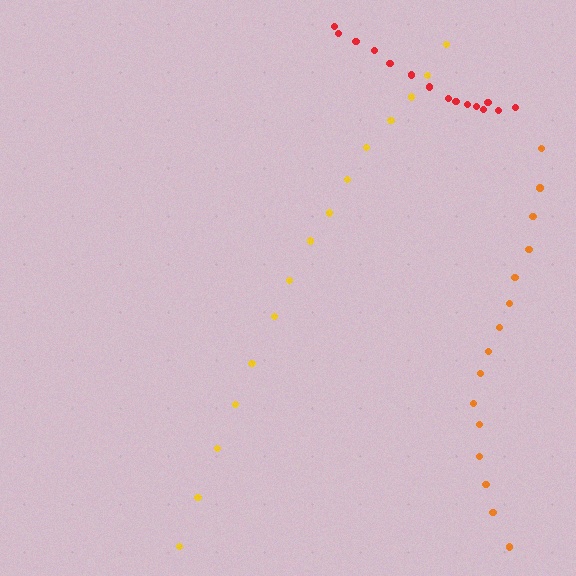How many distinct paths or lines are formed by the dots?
There are 3 distinct paths.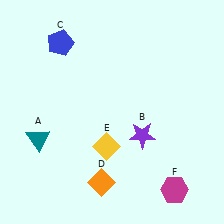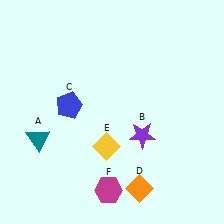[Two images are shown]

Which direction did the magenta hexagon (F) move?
The magenta hexagon (F) moved left.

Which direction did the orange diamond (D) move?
The orange diamond (D) moved right.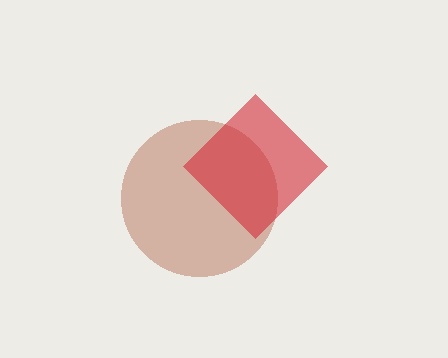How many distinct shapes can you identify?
There are 2 distinct shapes: a brown circle, a red diamond.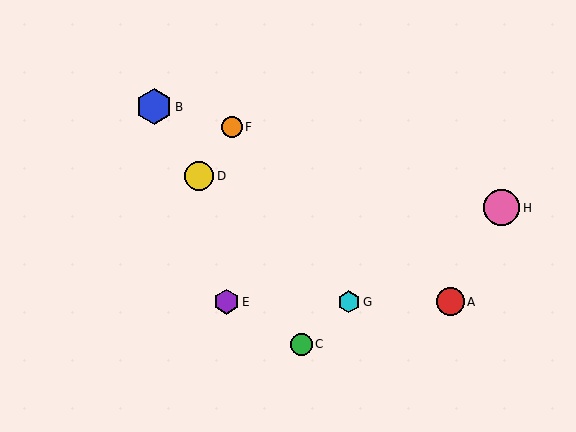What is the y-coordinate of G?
Object G is at y≈302.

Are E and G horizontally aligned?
Yes, both are at y≈302.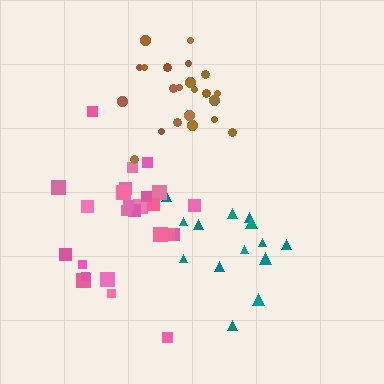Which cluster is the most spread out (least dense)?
Teal.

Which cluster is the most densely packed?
Brown.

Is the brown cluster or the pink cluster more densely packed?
Brown.